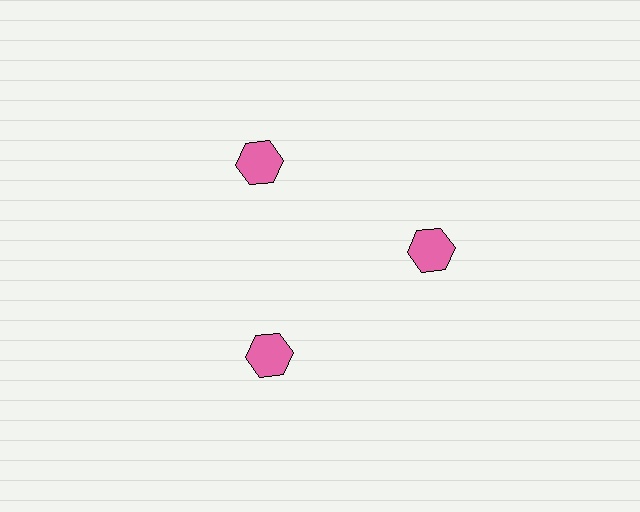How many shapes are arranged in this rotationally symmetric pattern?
There are 3 shapes, arranged in 3 groups of 1.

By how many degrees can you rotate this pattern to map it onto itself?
The pattern maps onto itself every 120 degrees of rotation.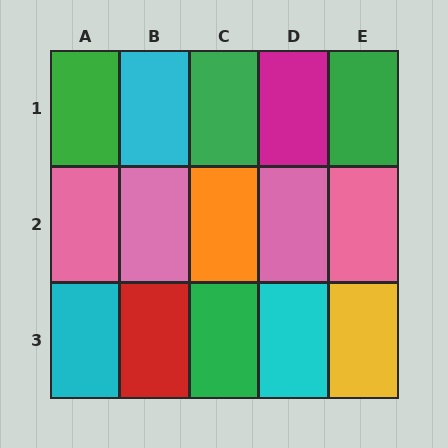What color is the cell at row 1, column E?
Green.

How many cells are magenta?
1 cell is magenta.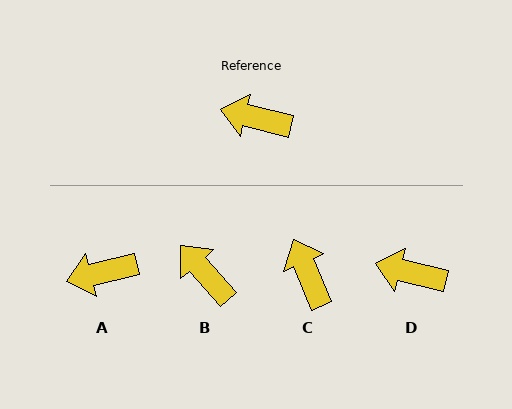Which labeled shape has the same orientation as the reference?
D.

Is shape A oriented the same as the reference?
No, it is off by about 28 degrees.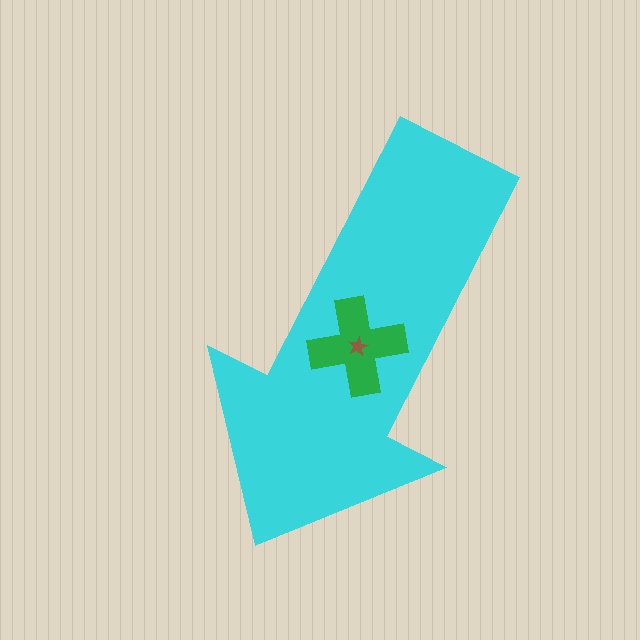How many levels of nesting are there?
3.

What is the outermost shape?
The cyan arrow.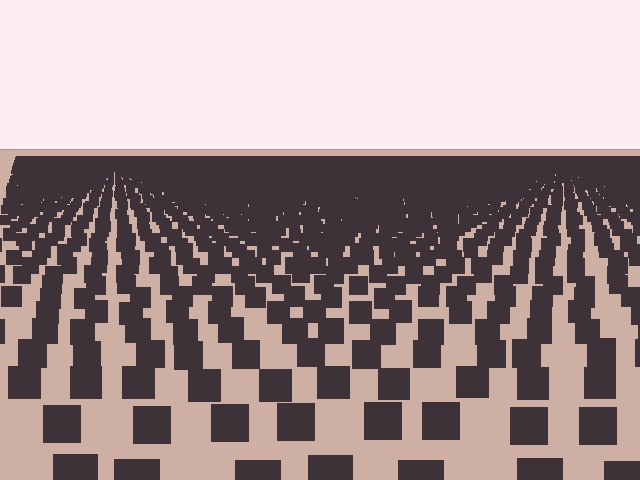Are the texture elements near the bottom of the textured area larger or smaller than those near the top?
Larger. Near the bottom, elements are closer to the viewer and appear at a bigger on-screen size.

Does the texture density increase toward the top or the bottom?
Density increases toward the top.